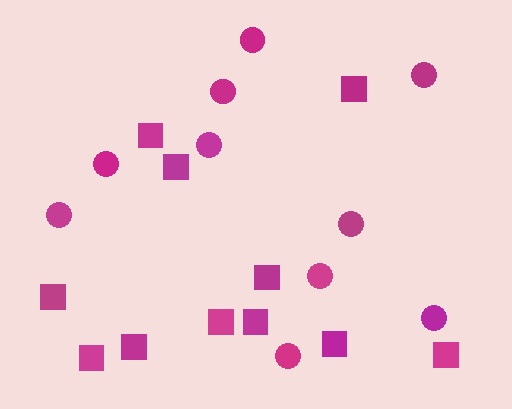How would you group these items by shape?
There are 2 groups: one group of circles (10) and one group of squares (11).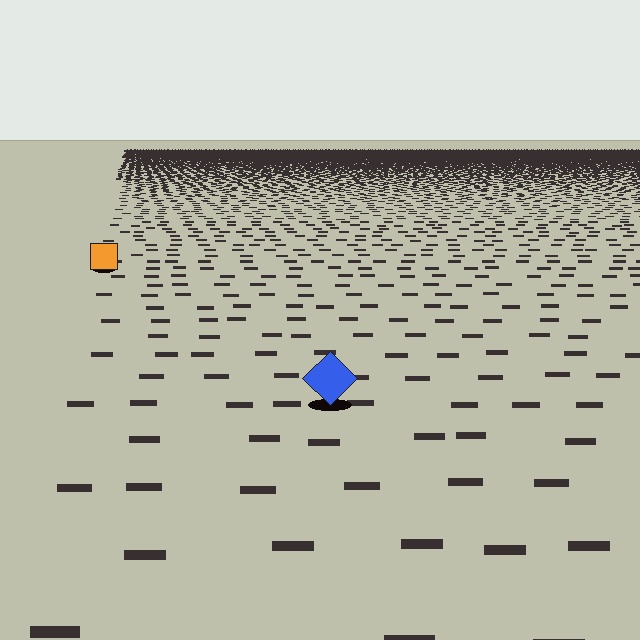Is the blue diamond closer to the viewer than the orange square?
Yes. The blue diamond is closer — you can tell from the texture gradient: the ground texture is coarser near it.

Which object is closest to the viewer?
The blue diamond is closest. The texture marks near it are larger and more spread out.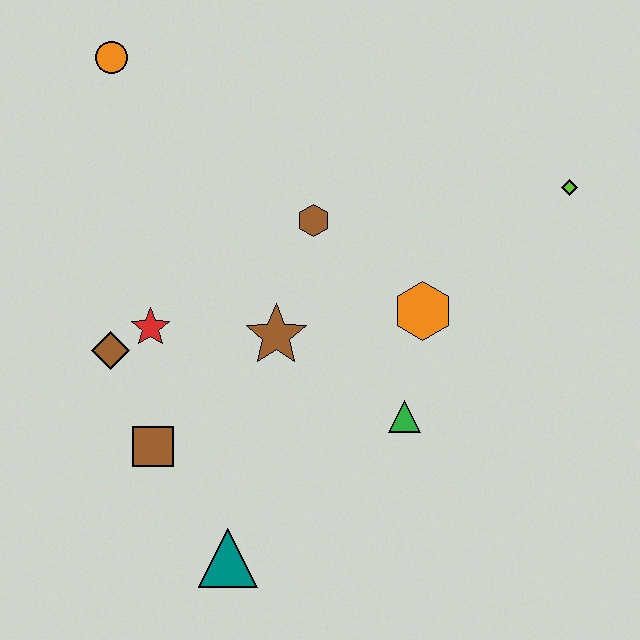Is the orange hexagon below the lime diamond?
Yes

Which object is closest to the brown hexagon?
The brown star is closest to the brown hexagon.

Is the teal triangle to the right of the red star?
Yes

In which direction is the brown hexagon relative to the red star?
The brown hexagon is to the right of the red star.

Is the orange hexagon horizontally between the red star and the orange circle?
No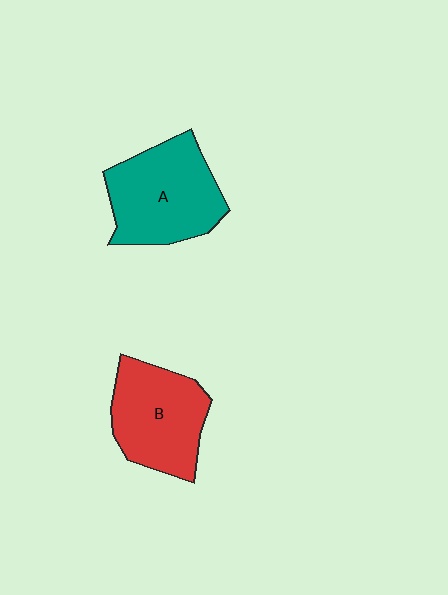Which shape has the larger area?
Shape A (teal).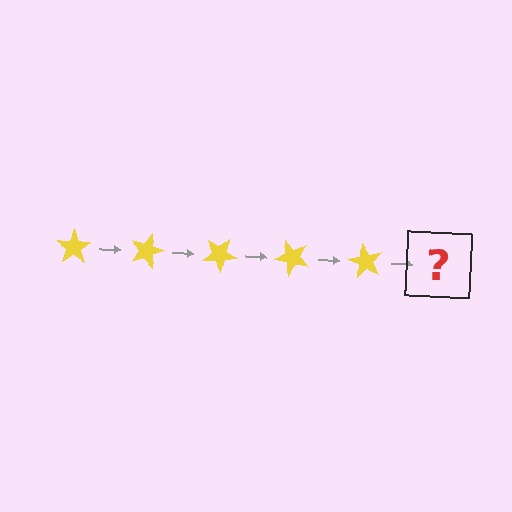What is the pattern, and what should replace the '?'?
The pattern is that the star rotates 15 degrees each step. The '?' should be a yellow star rotated 75 degrees.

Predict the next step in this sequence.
The next step is a yellow star rotated 75 degrees.